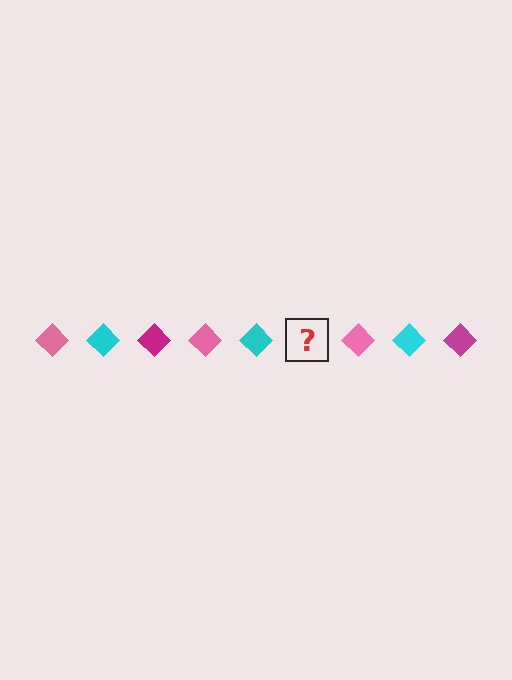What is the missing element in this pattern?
The missing element is a magenta diamond.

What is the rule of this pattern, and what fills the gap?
The rule is that the pattern cycles through pink, cyan, magenta diamonds. The gap should be filled with a magenta diamond.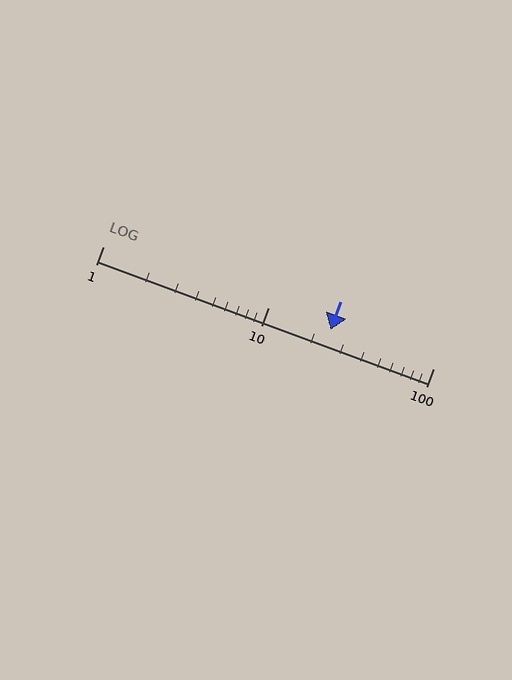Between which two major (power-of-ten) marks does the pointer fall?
The pointer is between 10 and 100.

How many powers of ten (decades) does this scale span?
The scale spans 2 decades, from 1 to 100.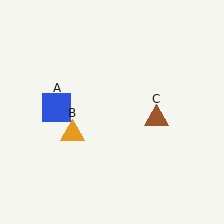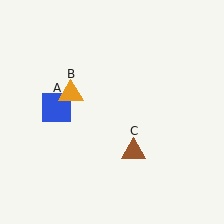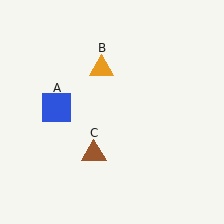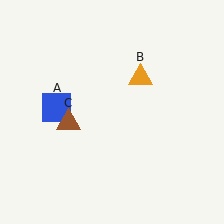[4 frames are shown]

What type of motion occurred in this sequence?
The orange triangle (object B), brown triangle (object C) rotated clockwise around the center of the scene.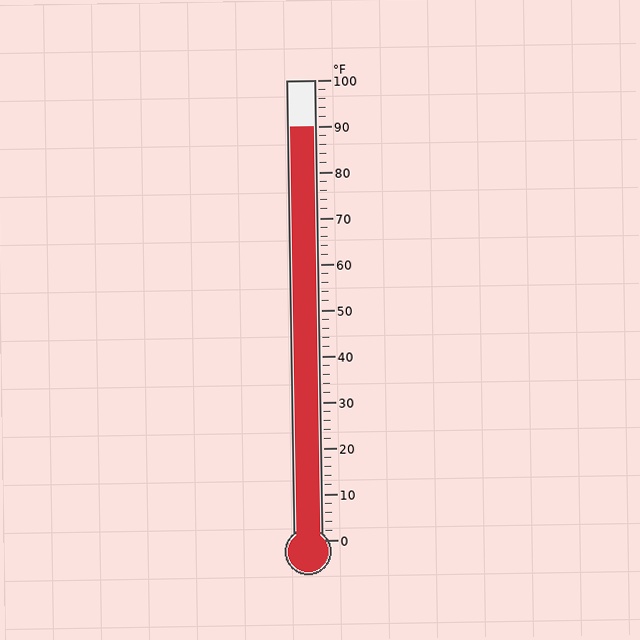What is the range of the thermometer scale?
The thermometer scale ranges from 0°F to 100°F.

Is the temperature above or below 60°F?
The temperature is above 60°F.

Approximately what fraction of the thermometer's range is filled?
The thermometer is filled to approximately 90% of its range.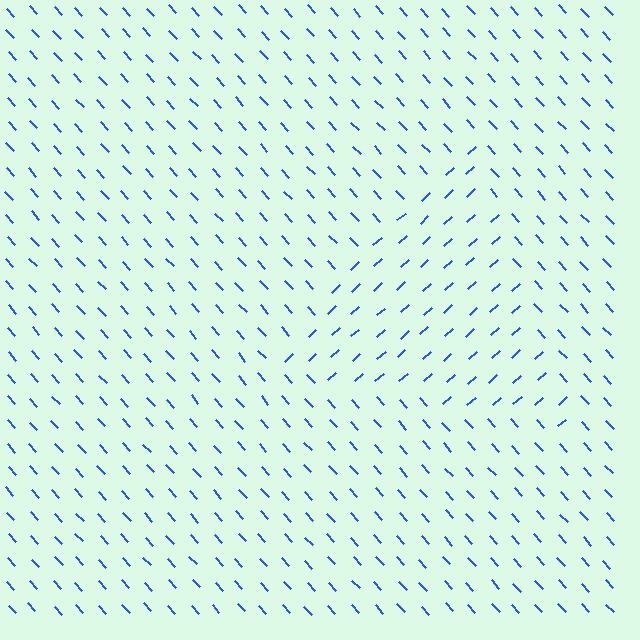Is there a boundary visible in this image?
Yes, there is a texture boundary formed by a change in line orientation.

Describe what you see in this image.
The image is filled with small blue line segments. A triangle region in the image has lines oriented differently from the surrounding lines, creating a visible texture boundary.